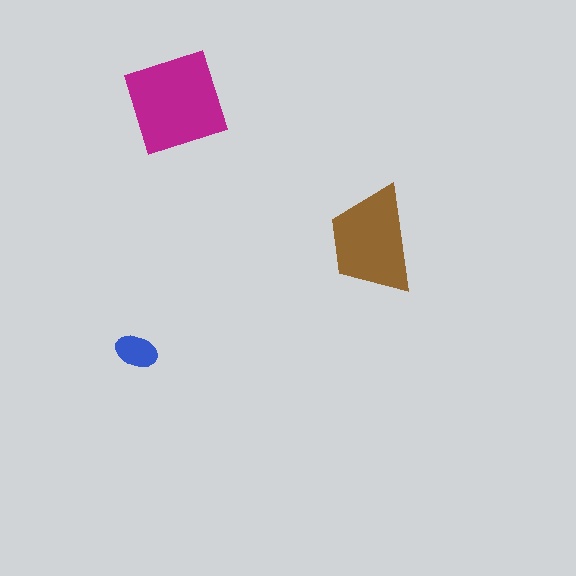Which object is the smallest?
The blue ellipse.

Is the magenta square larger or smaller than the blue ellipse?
Larger.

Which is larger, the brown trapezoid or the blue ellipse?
The brown trapezoid.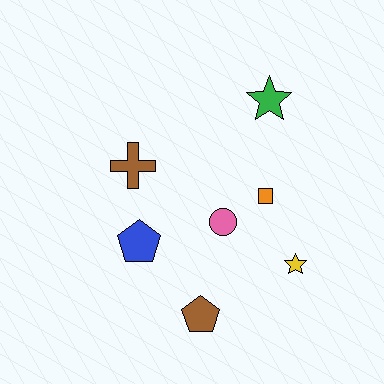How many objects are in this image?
There are 7 objects.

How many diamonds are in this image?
There are no diamonds.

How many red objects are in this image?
There are no red objects.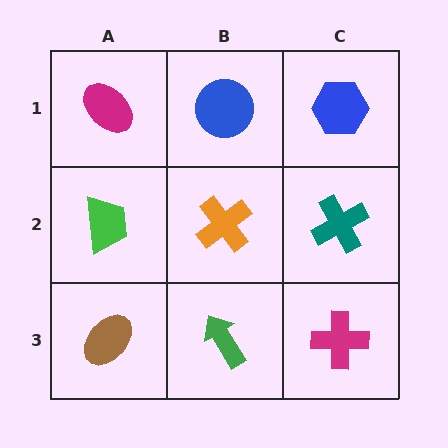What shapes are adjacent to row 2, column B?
A blue circle (row 1, column B), a green arrow (row 3, column B), a green trapezoid (row 2, column A), a teal cross (row 2, column C).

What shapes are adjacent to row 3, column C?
A teal cross (row 2, column C), a green arrow (row 3, column B).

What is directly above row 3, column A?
A green trapezoid.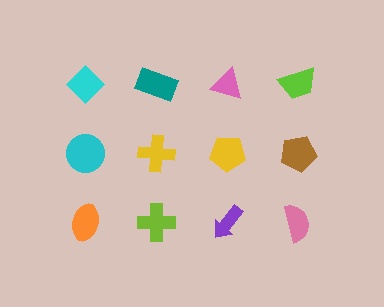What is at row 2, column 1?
A cyan circle.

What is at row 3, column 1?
An orange ellipse.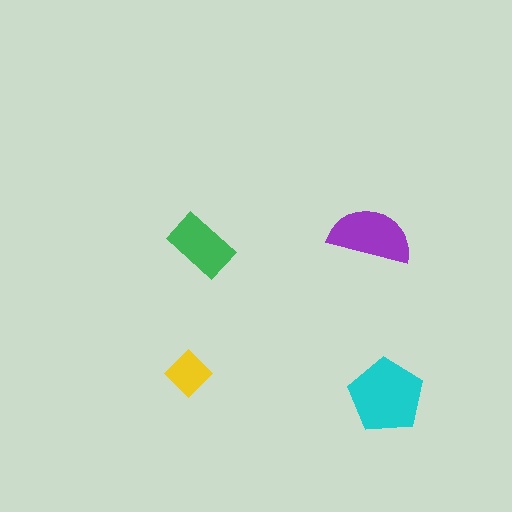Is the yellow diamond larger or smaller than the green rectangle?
Smaller.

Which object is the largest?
The cyan pentagon.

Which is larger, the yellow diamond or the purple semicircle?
The purple semicircle.